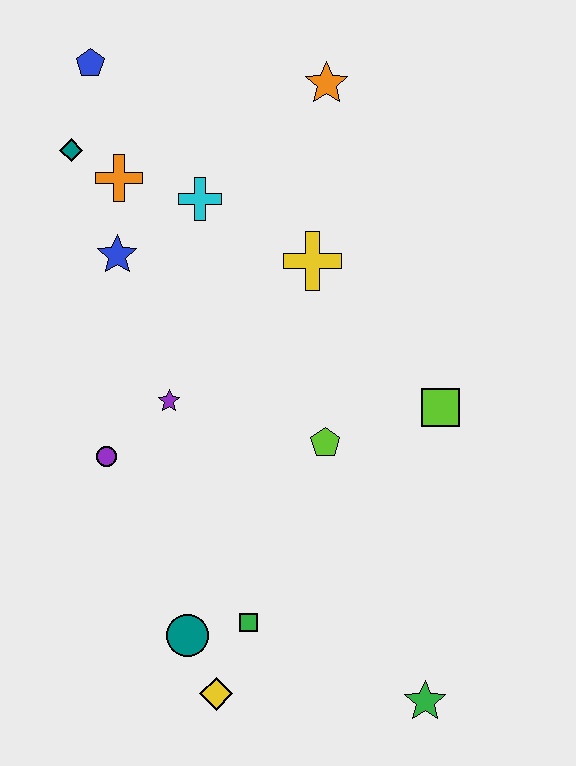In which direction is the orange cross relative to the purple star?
The orange cross is above the purple star.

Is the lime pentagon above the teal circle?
Yes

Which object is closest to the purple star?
The purple circle is closest to the purple star.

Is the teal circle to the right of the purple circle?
Yes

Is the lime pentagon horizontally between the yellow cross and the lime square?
Yes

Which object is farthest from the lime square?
The blue pentagon is farthest from the lime square.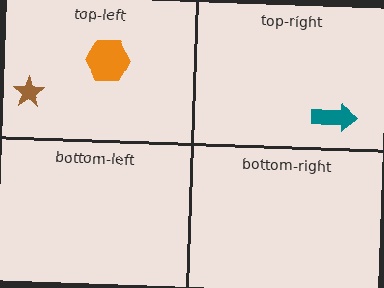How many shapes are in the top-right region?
1.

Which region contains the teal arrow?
The top-right region.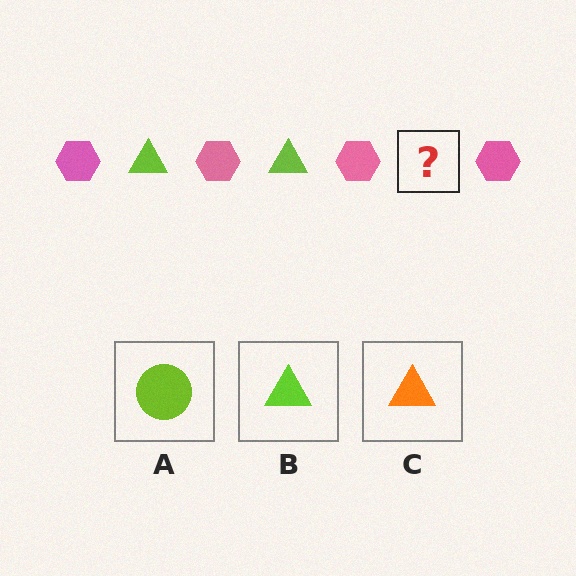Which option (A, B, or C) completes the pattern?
B.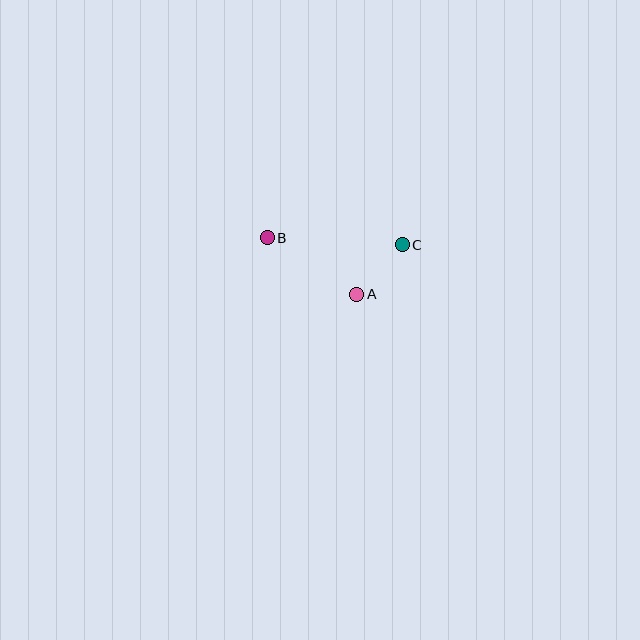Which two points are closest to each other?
Points A and C are closest to each other.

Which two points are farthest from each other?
Points B and C are farthest from each other.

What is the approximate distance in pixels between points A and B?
The distance between A and B is approximately 106 pixels.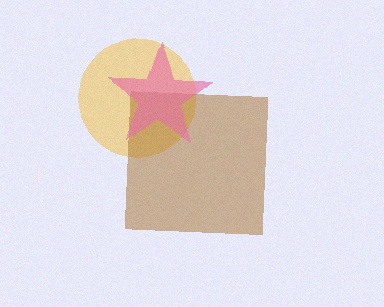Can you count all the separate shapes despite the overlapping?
Yes, there are 3 separate shapes.